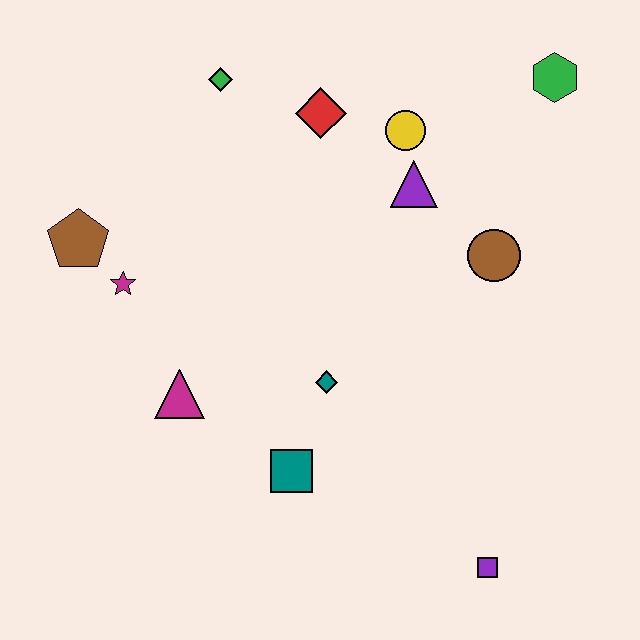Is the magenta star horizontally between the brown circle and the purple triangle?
No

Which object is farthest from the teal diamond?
The green hexagon is farthest from the teal diamond.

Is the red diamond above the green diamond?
No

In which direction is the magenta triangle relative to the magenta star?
The magenta triangle is below the magenta star.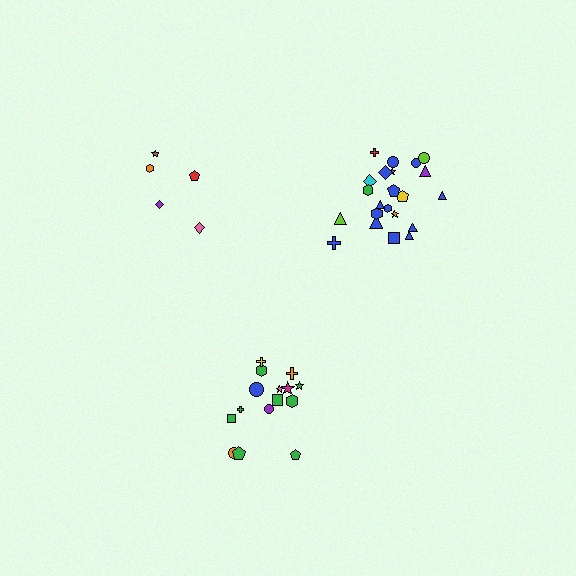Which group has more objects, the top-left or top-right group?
The top-right group.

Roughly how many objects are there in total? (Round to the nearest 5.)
Roughly 40 objects in total.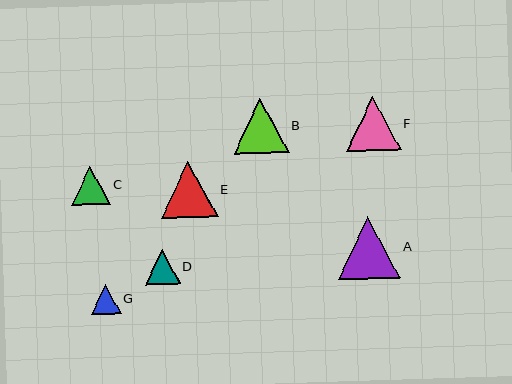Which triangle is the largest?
Triangle A is the largest with a size of approximately 62 pixels.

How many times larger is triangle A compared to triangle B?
Triangle A is approximately 1.1 times the size of triangle B.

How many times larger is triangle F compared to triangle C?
Triangle F is approximately 1.4 times the size of triangle C.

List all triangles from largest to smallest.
From largest to smallest: A, E, B, F, C, D, G.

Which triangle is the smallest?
Triangle G is the smallest with a size of approximately 29 pixels.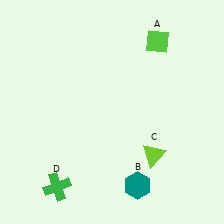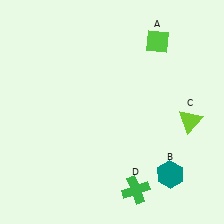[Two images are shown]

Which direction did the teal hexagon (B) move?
The teal hexagon (B) moved right.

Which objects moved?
The objects that moved are: the teal hexagon (B), the lime triangle (C), the green cross (D).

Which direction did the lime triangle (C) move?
The lime triangle (C) moved right.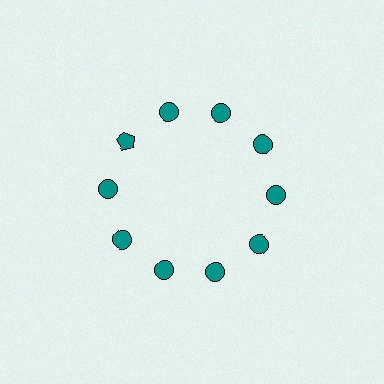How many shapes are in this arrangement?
There are 10 shapes arranged in a ring pattern.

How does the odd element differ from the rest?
It has a different shape: pentagon instead of circle.